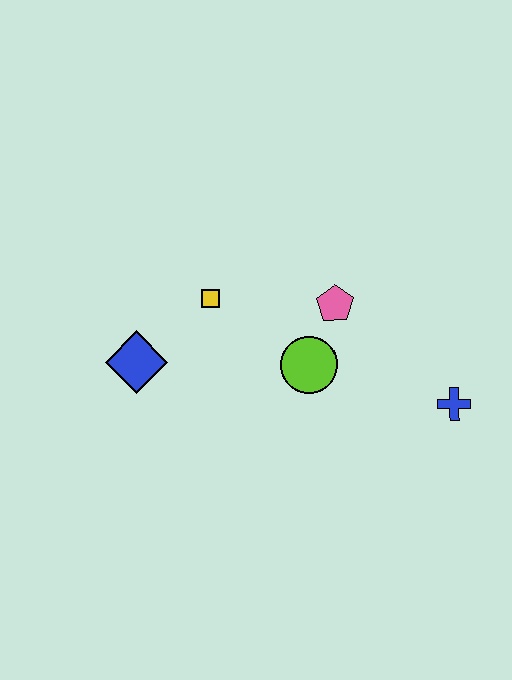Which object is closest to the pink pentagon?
The lime circle is closest to the pink pentagon.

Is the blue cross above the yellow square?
No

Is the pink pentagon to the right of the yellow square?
Yes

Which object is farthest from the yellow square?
The blue cross is farthest from the yellow square.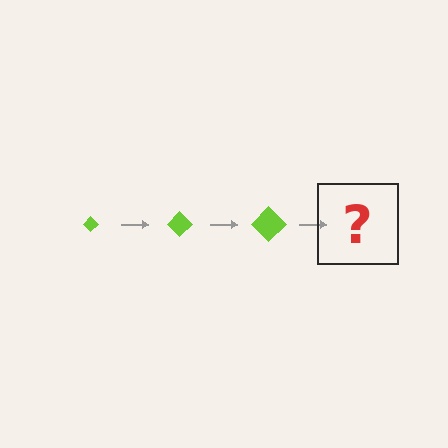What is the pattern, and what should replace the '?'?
The pattern is that the diamond gets progressively larger each step. The '?' should be a lime diamond, larger than the previous one.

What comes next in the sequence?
The next element should be a lime diamond, larger than the previous one.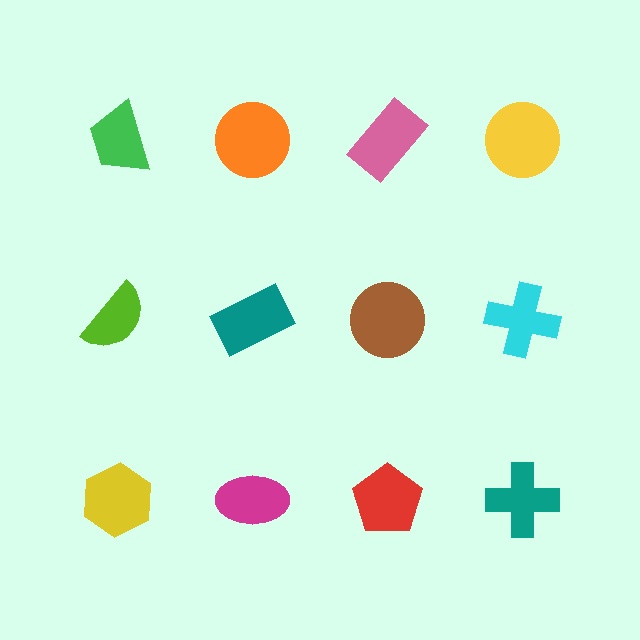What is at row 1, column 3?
A pink rectangle.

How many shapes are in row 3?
4 shapes.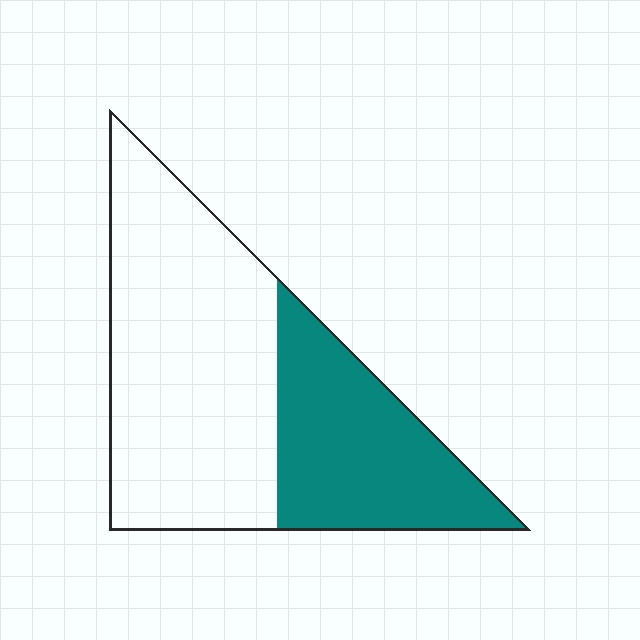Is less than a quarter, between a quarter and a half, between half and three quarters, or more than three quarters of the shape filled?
Between a quarter and a half.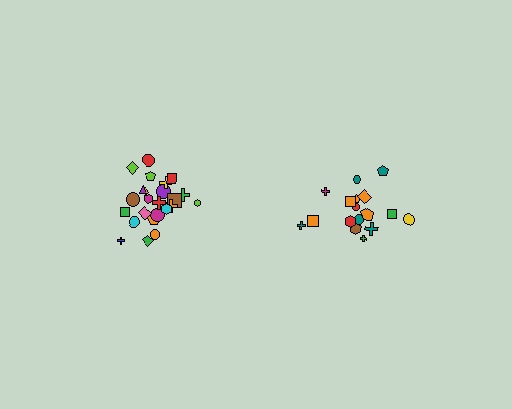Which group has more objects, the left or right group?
The left group.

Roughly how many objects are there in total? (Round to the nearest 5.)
Roughly 45 objects in total.